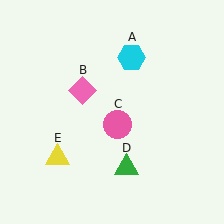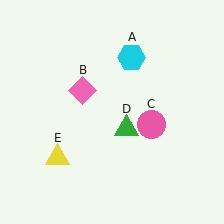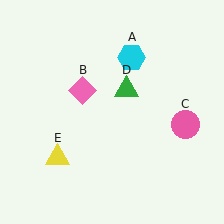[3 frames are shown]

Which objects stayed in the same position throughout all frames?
Cyan hexagon (object A) and pink diamond (object B) and yellow triangle (object E) remained stationary.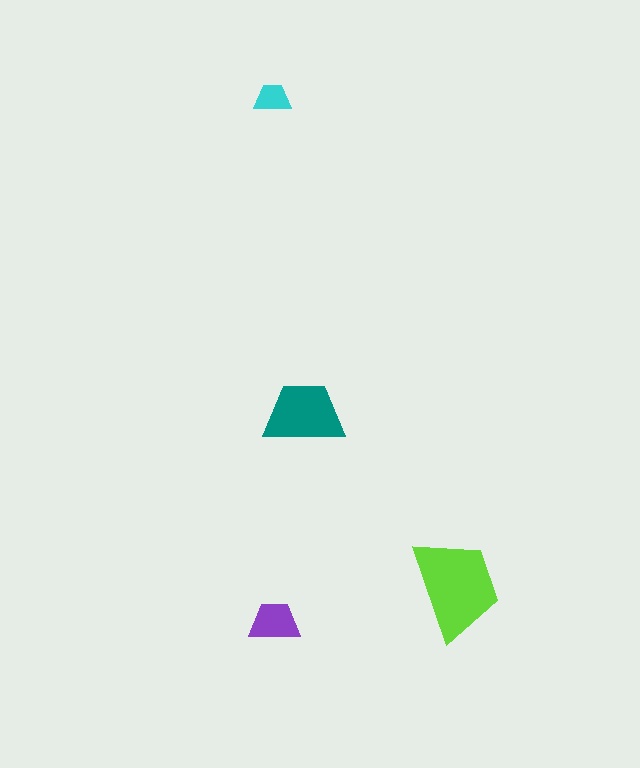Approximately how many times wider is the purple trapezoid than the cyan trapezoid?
About 1.5 times wider.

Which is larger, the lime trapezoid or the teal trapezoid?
The lime one.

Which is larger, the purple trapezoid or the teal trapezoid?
The teal one.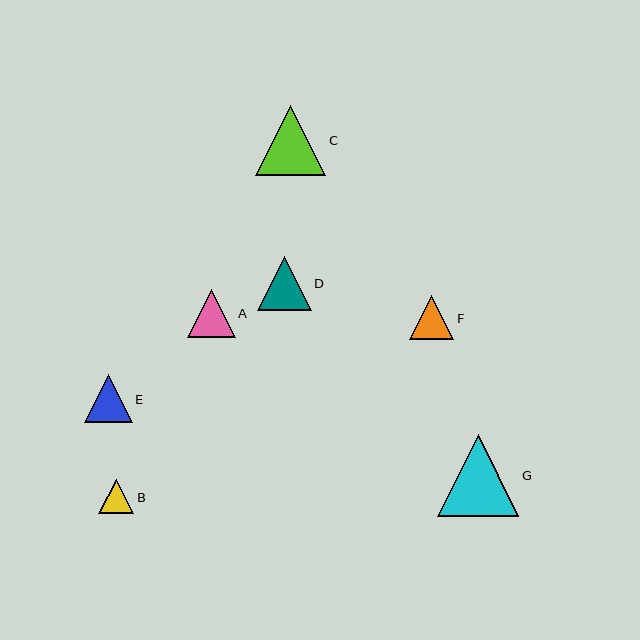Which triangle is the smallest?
Triangle B is the smallest with a size of approximately 35 pixels.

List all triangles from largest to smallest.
From largest to smallest: G, C, D, A, E, F, B.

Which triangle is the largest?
Triangle G is the largest with a size of approximately 81 pixels.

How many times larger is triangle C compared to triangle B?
Triangle C is approximately 2.0 times the size of triangle B.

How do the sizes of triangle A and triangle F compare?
Triangle A and triangle F are approximately the same size.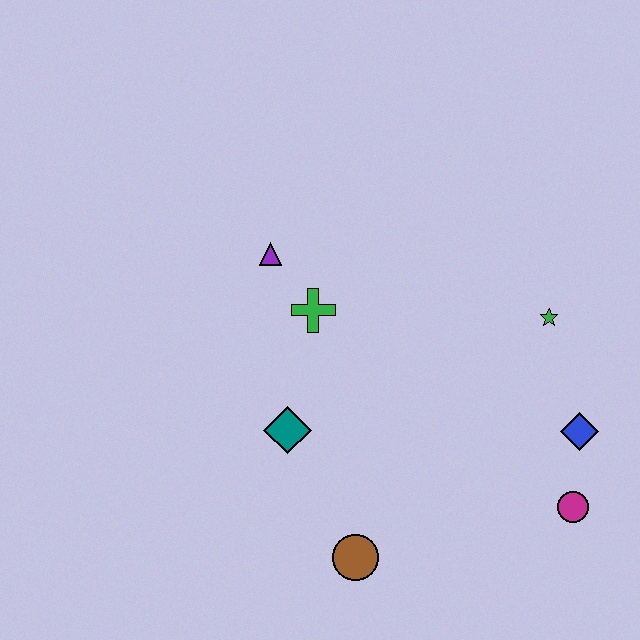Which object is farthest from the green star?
The brown circle is farthest from the green star.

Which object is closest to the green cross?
The purple triangle is closest to the green cross.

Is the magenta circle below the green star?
Yes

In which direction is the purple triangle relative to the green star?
The purple triangle is to the left of the green star.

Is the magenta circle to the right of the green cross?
Yes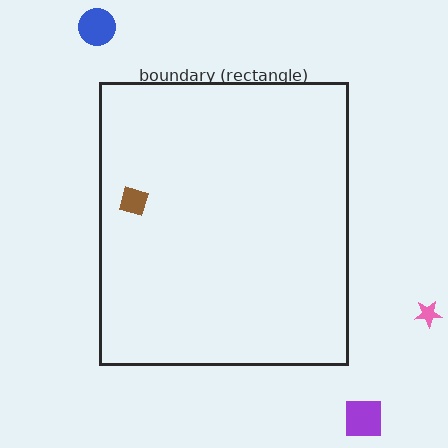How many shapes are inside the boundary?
1 inside, 3 outside.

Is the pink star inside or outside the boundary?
Outside.